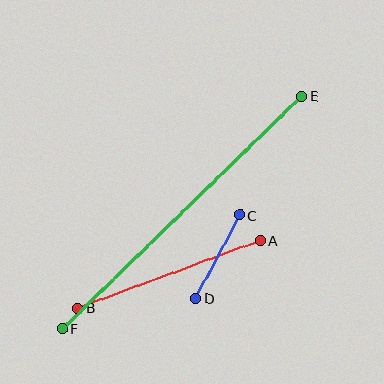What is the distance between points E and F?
The distance is approximately 333 pixels.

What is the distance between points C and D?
The distance is approximately 94 pixels.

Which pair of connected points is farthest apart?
Points E and F are farthest apart.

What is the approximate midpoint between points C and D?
The midpoint is at approximately (218, 257) pixels.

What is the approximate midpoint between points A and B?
The midpoint is at approximately (168, 274) pixels.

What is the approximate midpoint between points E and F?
The midpoint is at approximately (182, 212) pixels.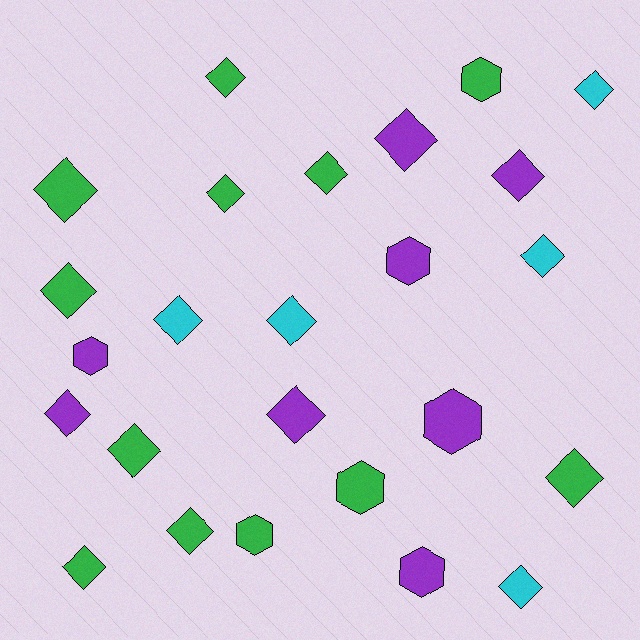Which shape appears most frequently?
Diamond, with 18 objects.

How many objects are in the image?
There are 25 objects.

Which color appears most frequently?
Green, with 12 objects.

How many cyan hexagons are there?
There are no cyan hexagons.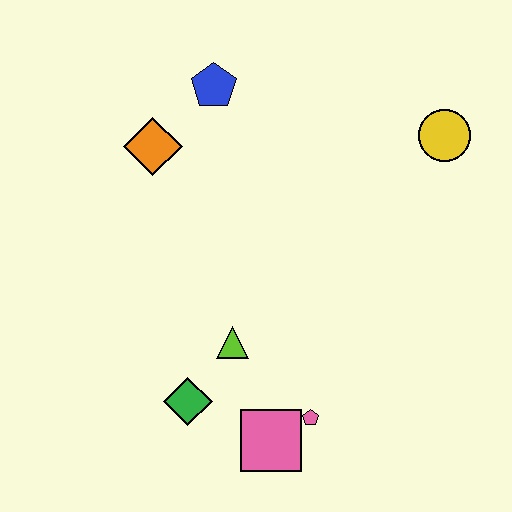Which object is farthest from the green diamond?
The yellow circle is farthest from the green diamond.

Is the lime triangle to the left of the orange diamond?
No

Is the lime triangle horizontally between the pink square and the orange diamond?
Yes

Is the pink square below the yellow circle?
Yes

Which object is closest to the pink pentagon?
The pink square is closest to the pink pentagon.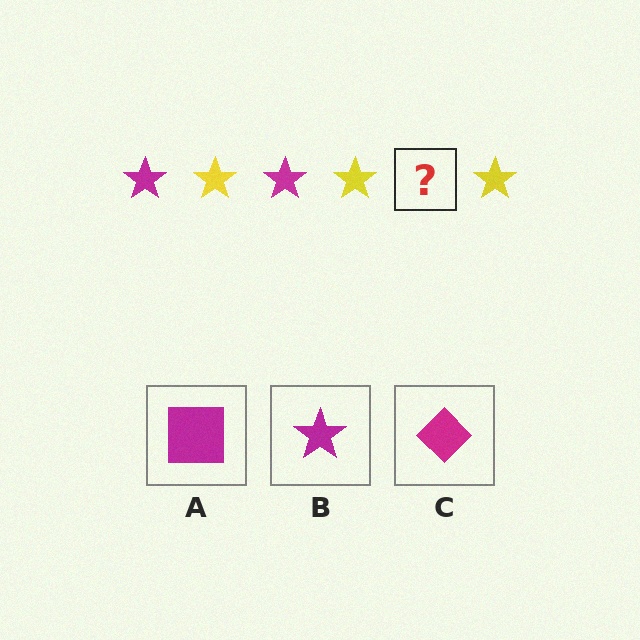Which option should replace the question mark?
Option B.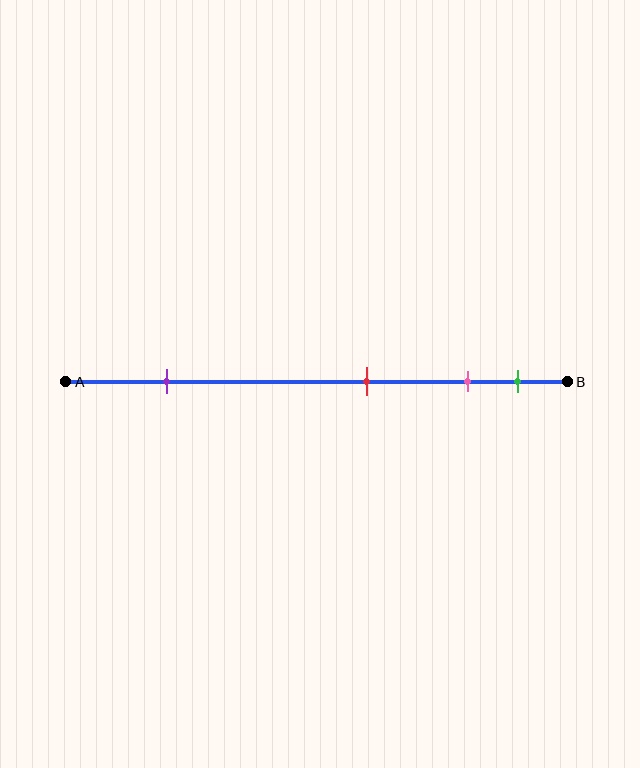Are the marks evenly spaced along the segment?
No, the marks are not evenly spaced.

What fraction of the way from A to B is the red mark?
The red mark is approximately 60% (0.6) of the way from A to B.